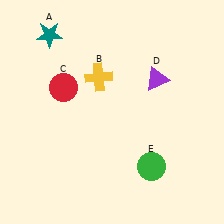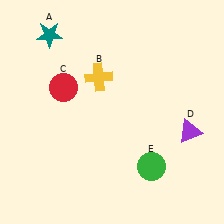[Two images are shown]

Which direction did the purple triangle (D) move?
The purple triangle (D) moved down.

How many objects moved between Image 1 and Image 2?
1 object moved between the two images.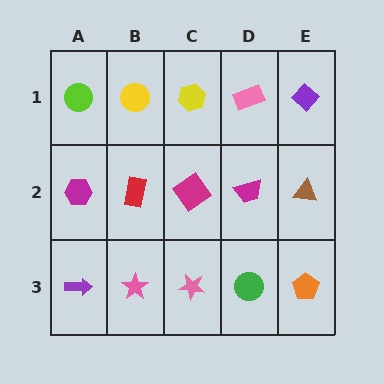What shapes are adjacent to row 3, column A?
A magenta hexagon (row 2, column A), a pink star (row 3, column B).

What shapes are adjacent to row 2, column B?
A yellow circle (row 1, column B), a pink star (row 3, column B), a magenta hexagon (row 2, column A), a magenta diamond (row 2, column C).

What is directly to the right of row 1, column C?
A pink rectangle.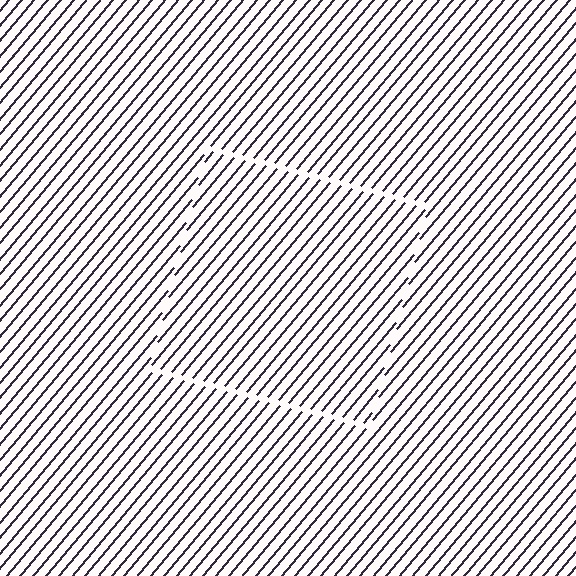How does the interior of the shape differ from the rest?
The interior of the shape contains the same grating, shifted by half a period — the contour is defined by the phase discontinuity where line-ends from the inner and outer gratings abut.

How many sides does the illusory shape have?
4 sides — the line-ends trace a square.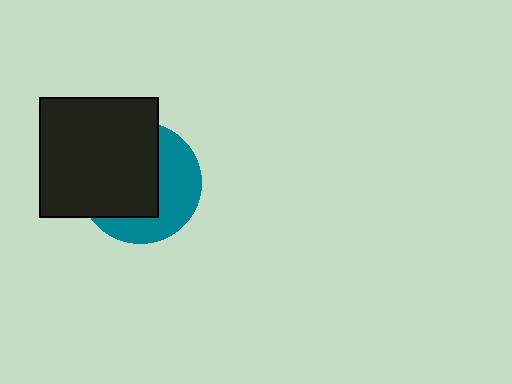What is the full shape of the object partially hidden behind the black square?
The partially hidden object is a teal circle.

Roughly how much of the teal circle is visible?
A small part of it is visible (roughly 43%).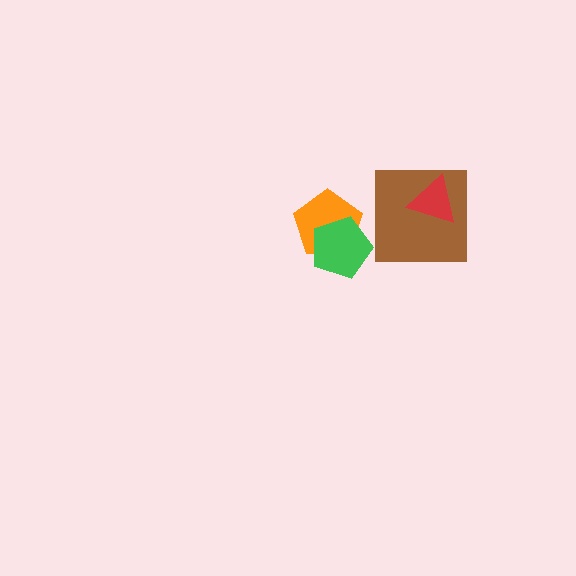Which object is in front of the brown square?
The red triangle is in front of the brown square.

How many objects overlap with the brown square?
1 object overlaps with the brown square.